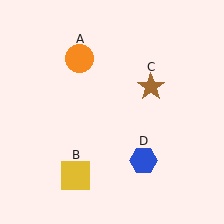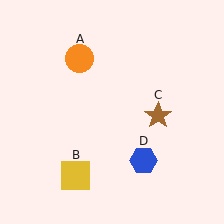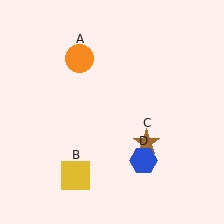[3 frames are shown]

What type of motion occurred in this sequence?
The brown star (object C) rotated clockwise around the center of the scene.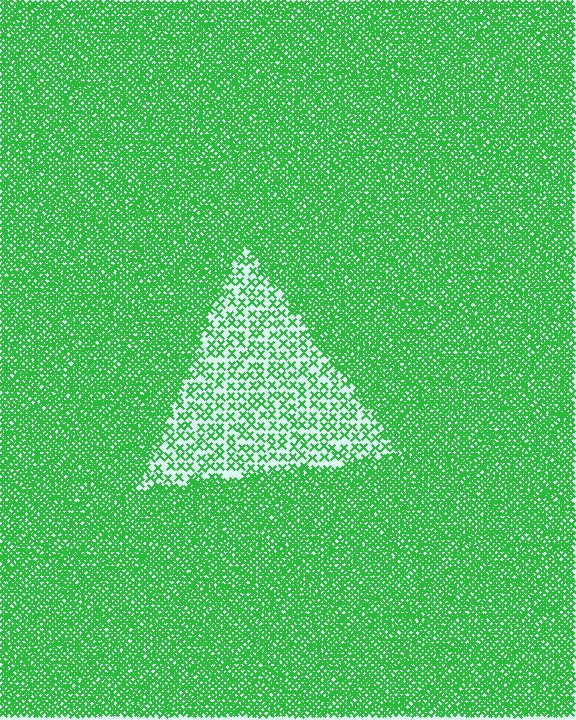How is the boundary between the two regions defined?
The boundary is defined by a change in element density (approximately 3.0x ratio). All elements are the same color, size, and shape.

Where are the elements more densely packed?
The elements are more densely packed outside the triangle boundary.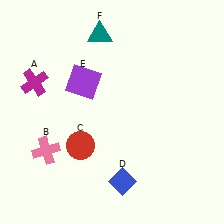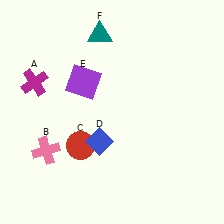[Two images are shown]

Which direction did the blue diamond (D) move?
The blue diamond (D) moved up.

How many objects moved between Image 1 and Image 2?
1 object moved between the two images.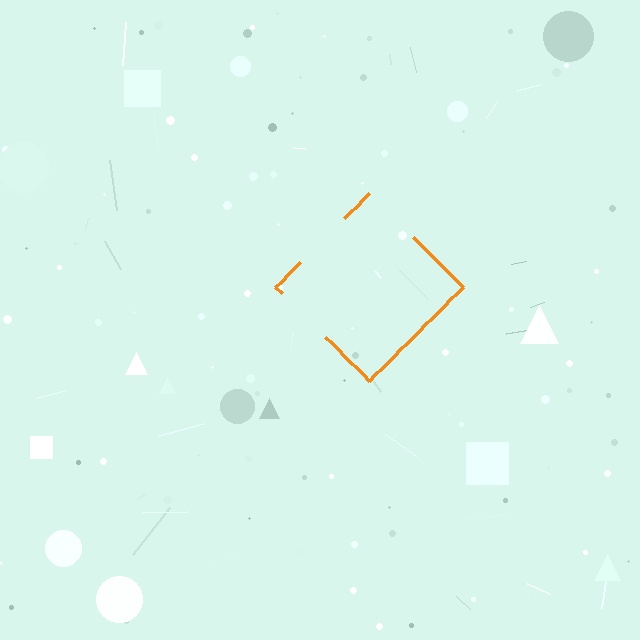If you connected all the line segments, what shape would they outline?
They would outline a diamond.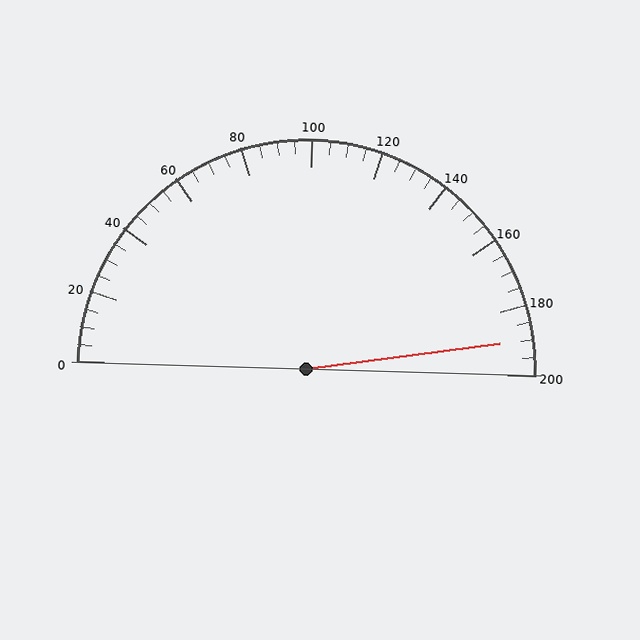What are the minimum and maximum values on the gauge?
The gauge ranges from 0 to 200.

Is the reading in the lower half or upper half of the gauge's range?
The reading is in the upper half of the range (0 to 200).